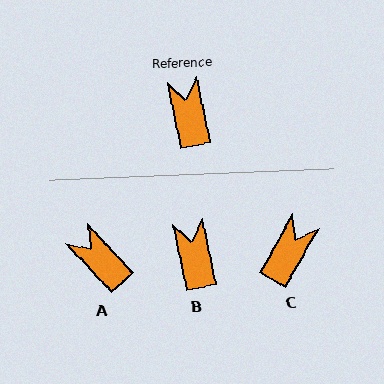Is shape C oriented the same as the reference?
No, it is off by about 41 degrees.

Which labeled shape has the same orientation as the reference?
B.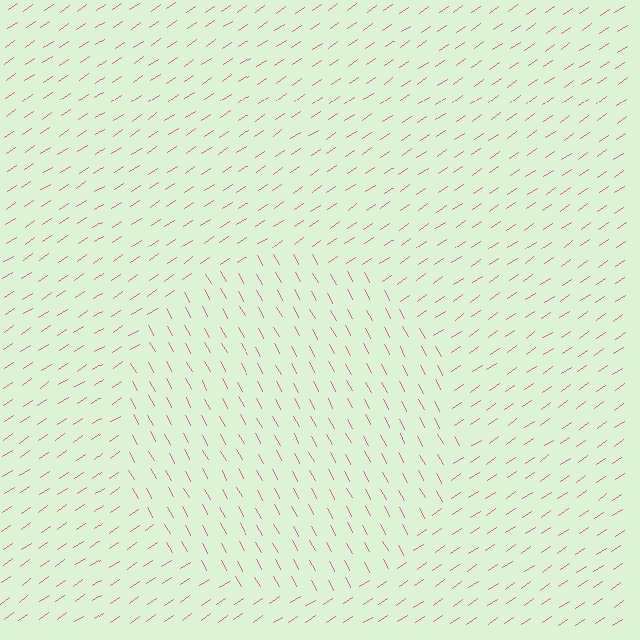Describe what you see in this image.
The image is filled with small pink line segments. A circle region in the image has lines oriented differently from the surrounding lines, creating a visible texture boundary.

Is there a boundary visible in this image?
Yes, there is a texture boundary formed by a change in line orientation.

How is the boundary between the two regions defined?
The boundary is defined purely by a change in line orientation (approximately 84 degrees difference). All lines are the same color and thickness.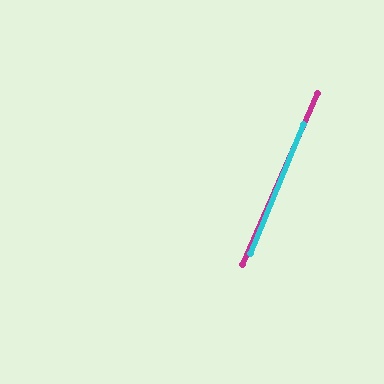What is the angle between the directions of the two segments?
Approximately 1 degree.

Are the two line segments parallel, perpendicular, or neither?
Parallel — their directions differ by only 1.3°.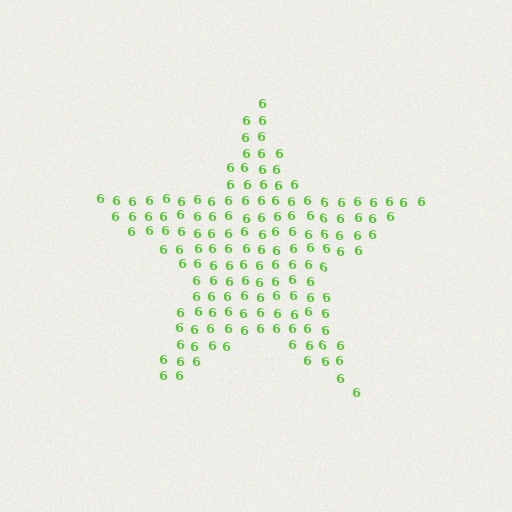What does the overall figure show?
The overall figure shows a star.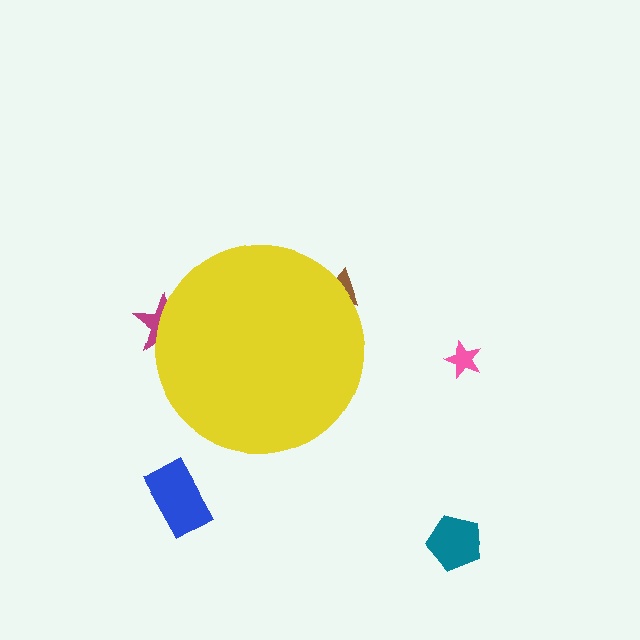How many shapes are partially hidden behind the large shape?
2 shapes are partially hidden.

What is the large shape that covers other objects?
A yellow circle.